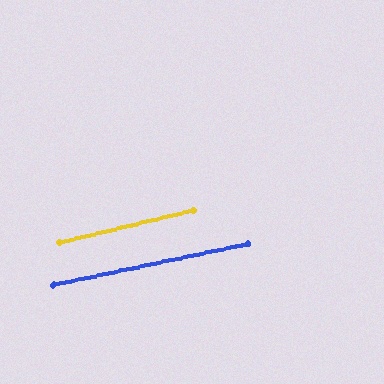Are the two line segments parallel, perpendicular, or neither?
Parallel — their directions differ by only 1.9°.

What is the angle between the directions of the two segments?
Approximately 2 degrees.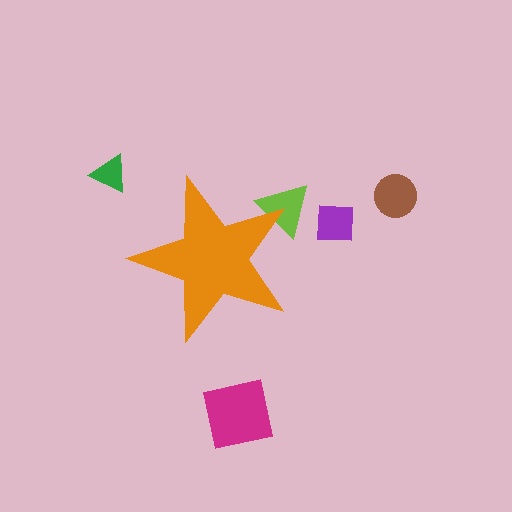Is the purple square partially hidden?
No, the purple square is fully visible.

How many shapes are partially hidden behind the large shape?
1 shape is partially hidden.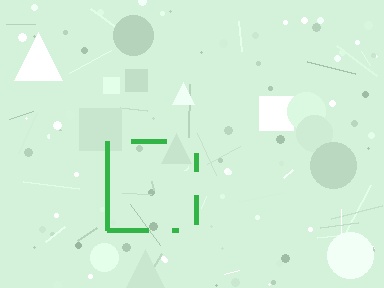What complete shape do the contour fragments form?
The contour fragments form a square.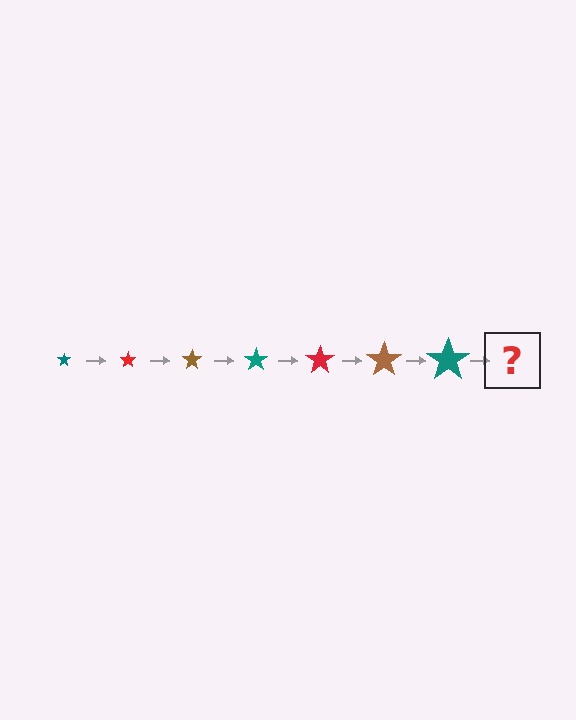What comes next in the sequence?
The next element should be a red star, larger than the previous one.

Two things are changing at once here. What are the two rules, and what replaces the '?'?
The two rules are that the star grows larger each step and the color cycles through teal, red, and brown. The '?' should be a red star, larger than the previous one.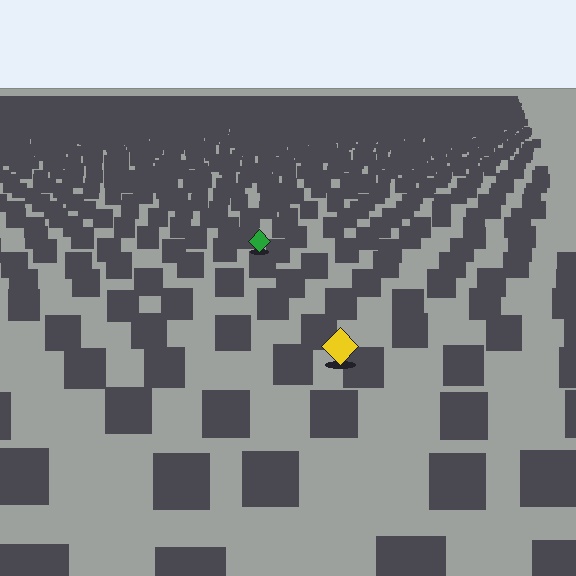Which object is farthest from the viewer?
The green diamond is farthest from the viewer. It appears smaller and the ground texture around it is denser.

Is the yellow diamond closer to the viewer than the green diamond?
Yes. The yellow diamond is closer — you can tell from the texture gradient: the ground texture is coarser near it.